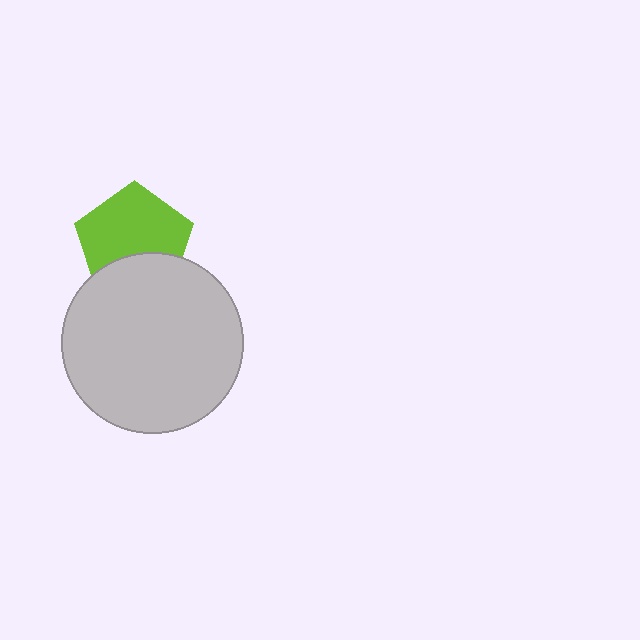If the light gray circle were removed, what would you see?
You would see the complete lime pentagon.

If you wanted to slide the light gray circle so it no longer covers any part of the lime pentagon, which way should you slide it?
Slide it down — that is the most direct way to separate the two shapes.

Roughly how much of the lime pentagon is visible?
Most of it is visible (roughly 68%).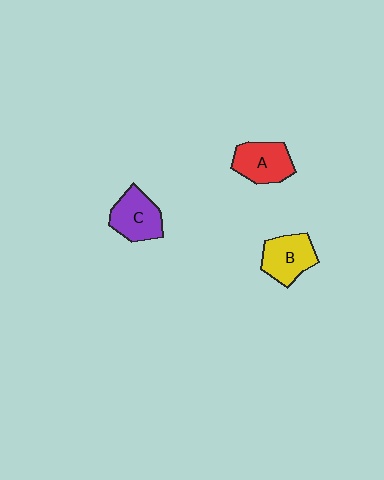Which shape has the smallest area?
Shape A (red).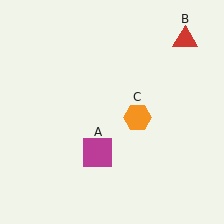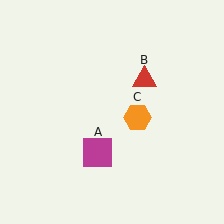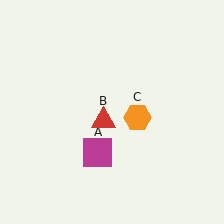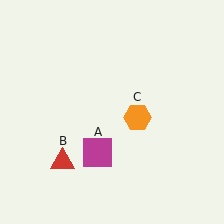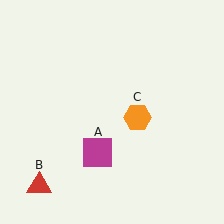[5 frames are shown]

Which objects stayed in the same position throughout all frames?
Magenta square (object A) and orange hexagon (object C) remained stationary.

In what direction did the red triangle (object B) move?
The red triangle (object B) moved down and to the left.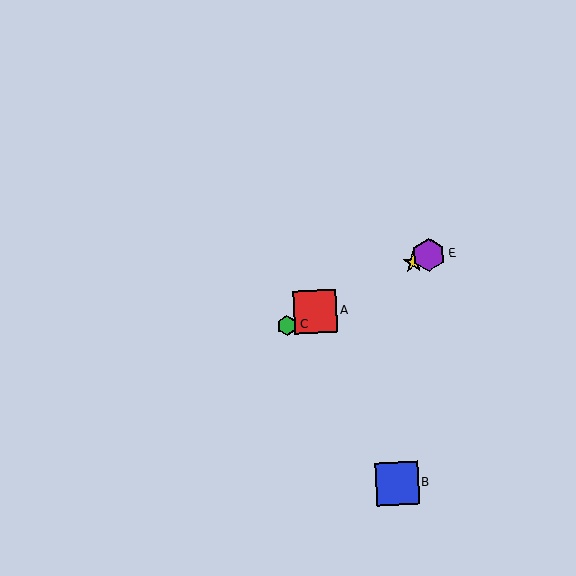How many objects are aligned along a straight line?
4 objects (A, C, D, E) are aligned along a straight line.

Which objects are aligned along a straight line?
Objects A, C, D, E are aligned along a straight line.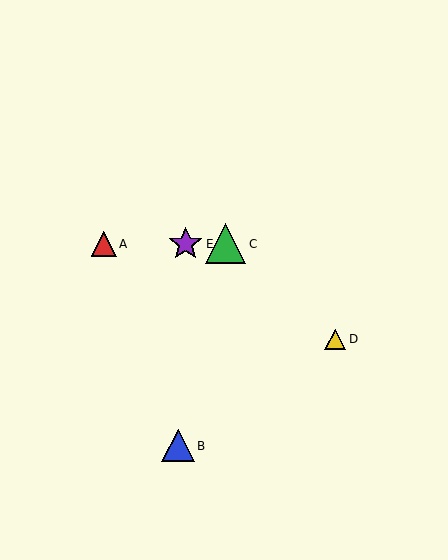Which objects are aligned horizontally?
Objects A, C, E are aligned horizontally.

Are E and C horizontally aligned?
Yes, both are at y≈244.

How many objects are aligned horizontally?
3 objects (A, C, E) are aligned horizontally.